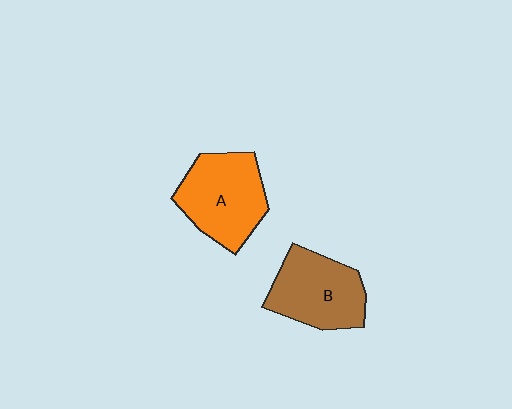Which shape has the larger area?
Shape A (orange).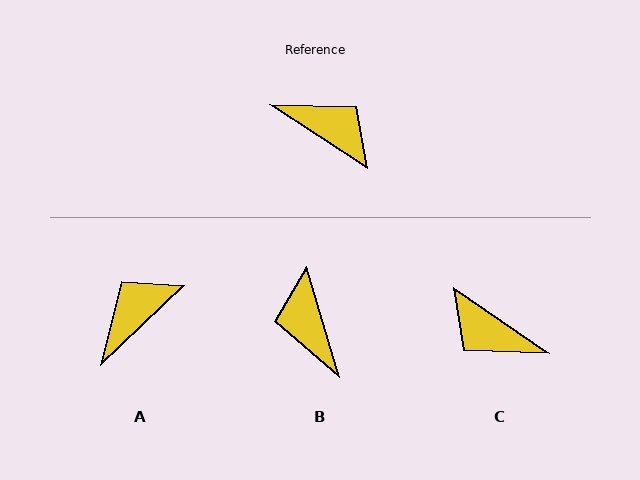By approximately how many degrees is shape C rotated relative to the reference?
Approximately 179 degrees counter-clockwise.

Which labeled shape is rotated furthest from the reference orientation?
C, about 179 degrees away.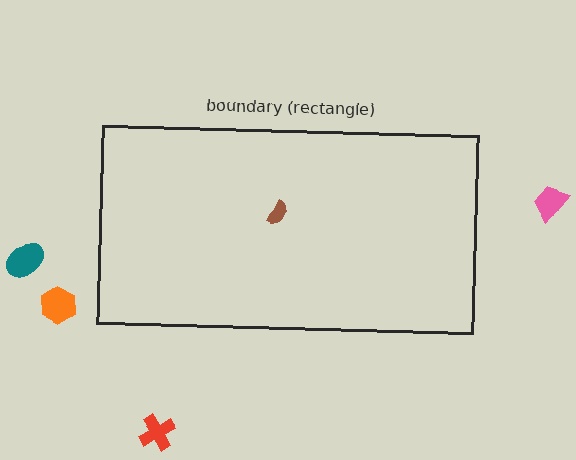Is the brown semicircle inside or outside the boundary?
Inside.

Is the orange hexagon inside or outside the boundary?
Outside.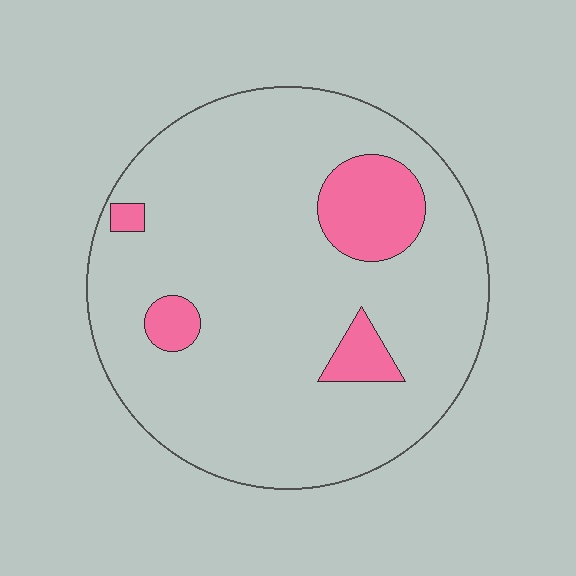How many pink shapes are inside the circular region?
4.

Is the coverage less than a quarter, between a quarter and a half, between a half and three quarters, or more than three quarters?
Less than a quarter.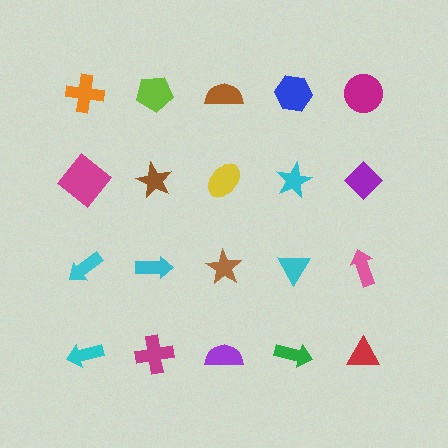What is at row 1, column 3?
A brown semicircle.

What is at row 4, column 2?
A magenta cross.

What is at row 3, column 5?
A pink arrow.